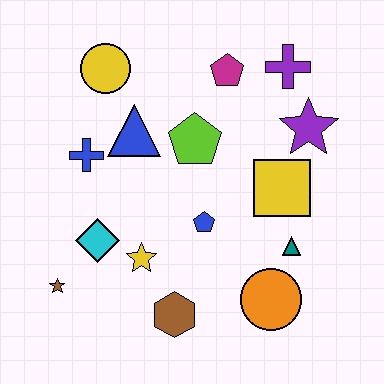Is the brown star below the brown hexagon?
No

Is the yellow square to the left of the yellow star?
No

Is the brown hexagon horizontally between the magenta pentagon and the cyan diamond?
Yes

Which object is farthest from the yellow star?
The purple cross is farthest from the yellow star.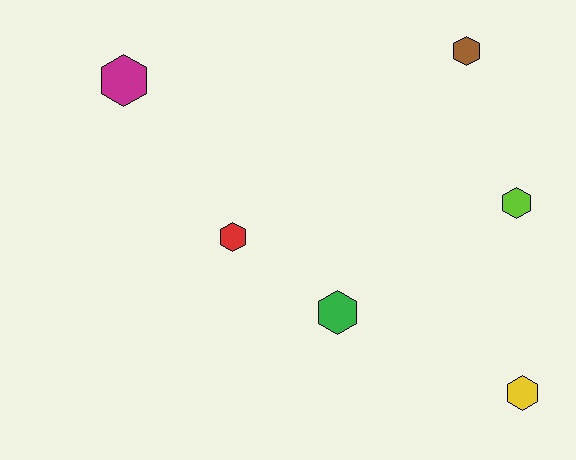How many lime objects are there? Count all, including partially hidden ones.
There is 1 lime object.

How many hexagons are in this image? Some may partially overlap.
There are 6 hexagons.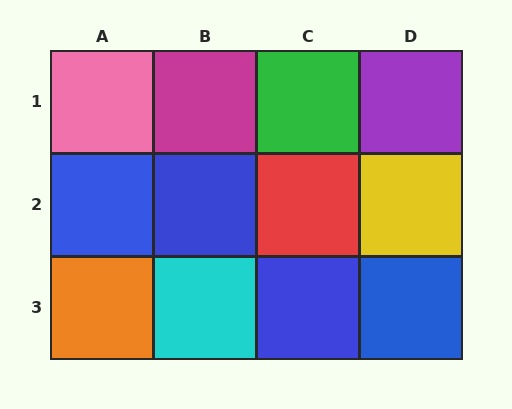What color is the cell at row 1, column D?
Purple.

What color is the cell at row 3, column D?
Blue.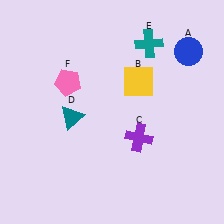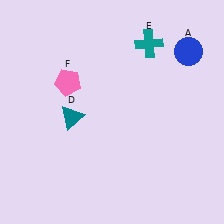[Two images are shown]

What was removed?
The purple cross (C), the yellow square (B) were removed in Image 2.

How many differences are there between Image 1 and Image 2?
There are 2 differences between the two images.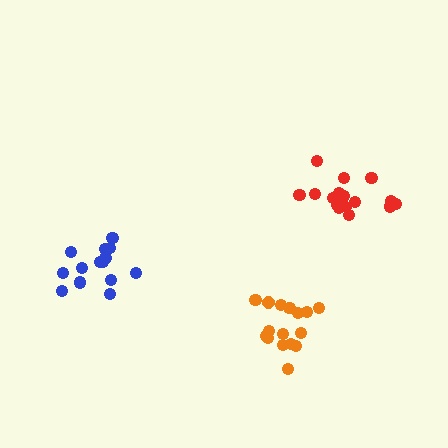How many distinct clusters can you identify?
There are 3 distinct clusters.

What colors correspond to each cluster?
The clusters are colored: red, blue, orange.